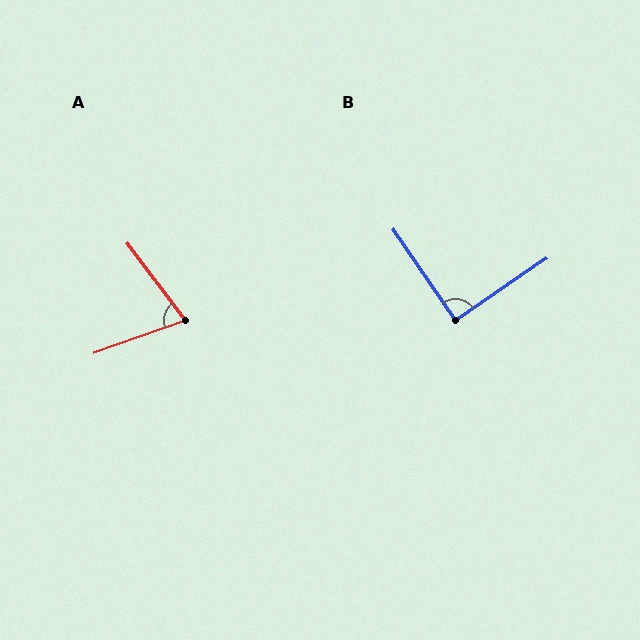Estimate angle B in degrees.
Approximately 90 degrees.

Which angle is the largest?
B, at approximately 90 degrees.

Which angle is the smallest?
A, at approximately 73 degrees.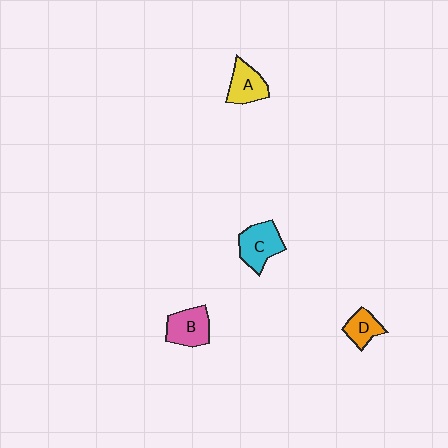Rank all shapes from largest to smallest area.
From largest to smallest: C (cyan), B (pink), A (yellow), D (orange).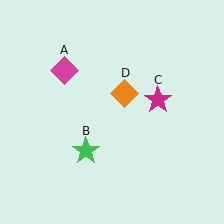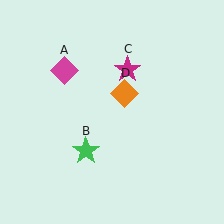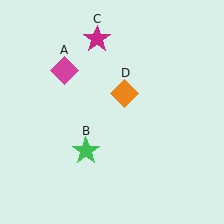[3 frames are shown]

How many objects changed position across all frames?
1 object changed position: magenta star (object C).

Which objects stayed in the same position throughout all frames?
Magenta diamond (object A) and green star (object B) and orange diamond (object D) remained stationary.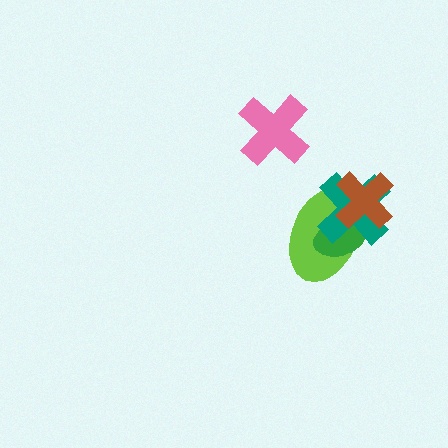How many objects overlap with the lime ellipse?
3 objects overlap with the lime ellipse.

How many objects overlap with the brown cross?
3 objects overlap with the brown cross.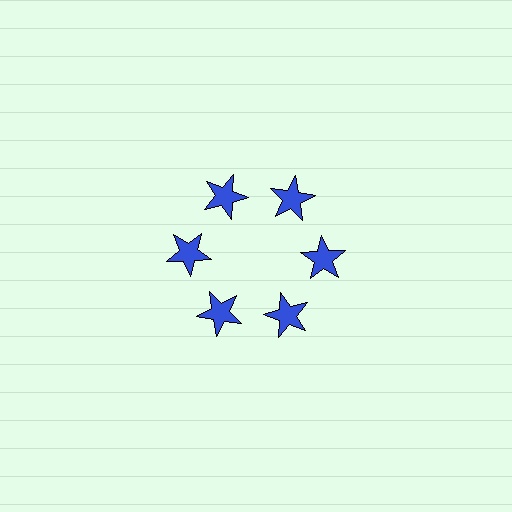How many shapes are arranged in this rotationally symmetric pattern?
There are 6 shapes, arranged in 6 groups of 1.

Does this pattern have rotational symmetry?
Yes, this pattern has 6-fold rotational symmetry. It looks the same after rotating 60 degrees around the center.